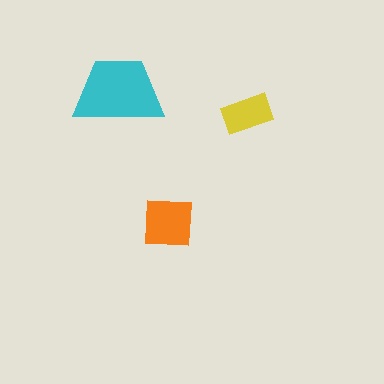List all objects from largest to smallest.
The cyan trapezoid, the orange square, the yellow rectangle.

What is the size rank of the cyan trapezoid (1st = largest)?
1st.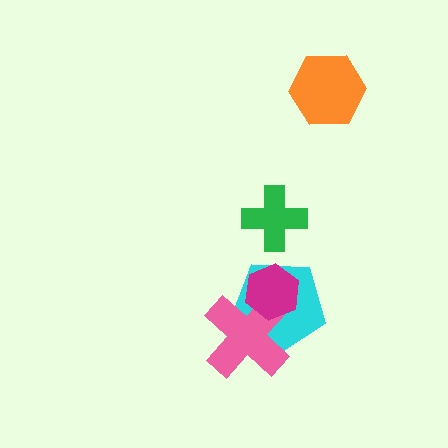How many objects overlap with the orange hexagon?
0 objects overlap with the orange hexagon.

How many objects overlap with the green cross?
0 objects overlap with the green cross.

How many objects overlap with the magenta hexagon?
2 objects overlap with the magenta hexagon.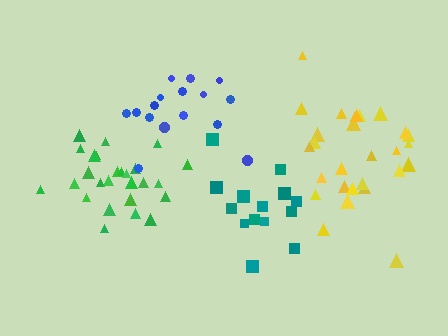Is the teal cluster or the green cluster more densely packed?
Green.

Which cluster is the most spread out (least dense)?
Teal.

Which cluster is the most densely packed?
Green.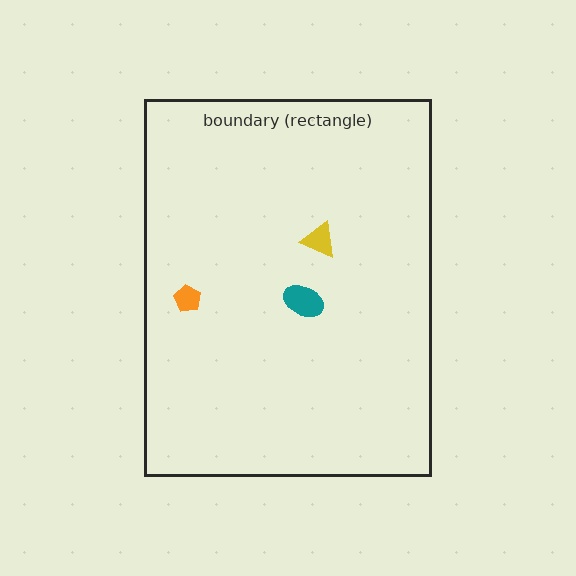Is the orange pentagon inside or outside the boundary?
Inside.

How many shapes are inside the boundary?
3 inside, 0 outside.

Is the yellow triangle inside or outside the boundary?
Inside.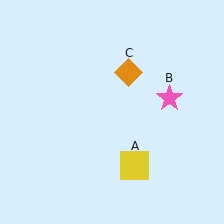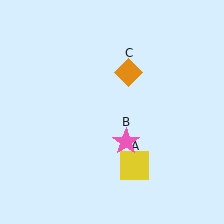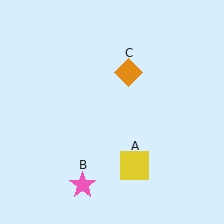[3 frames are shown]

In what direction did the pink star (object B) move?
The pink star (object B) moved down and to the left.